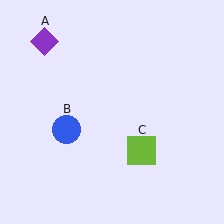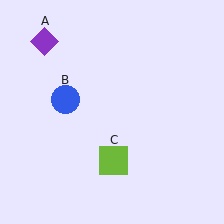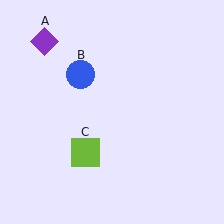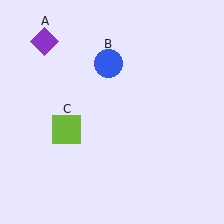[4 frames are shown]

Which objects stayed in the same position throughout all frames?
Purple diamond (object A) remained stationary.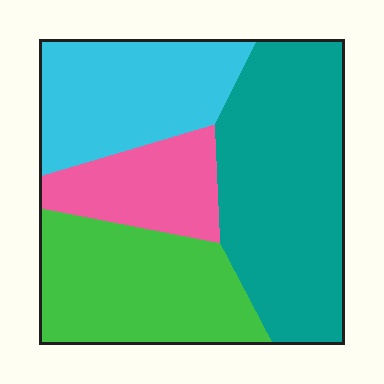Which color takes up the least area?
Pink, at roughly 15%.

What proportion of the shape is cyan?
Cyan covers 23% of the shape.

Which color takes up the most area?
Teal, at roughly 35%.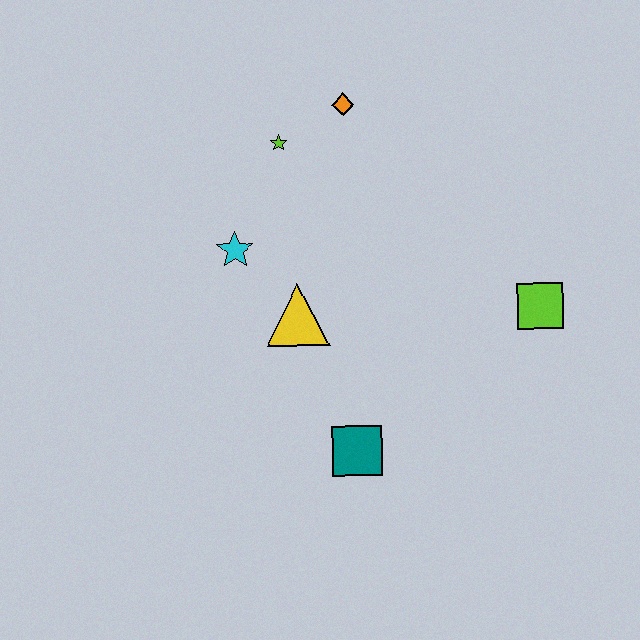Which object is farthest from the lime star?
The teal square is farthest from the lime star.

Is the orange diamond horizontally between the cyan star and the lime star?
No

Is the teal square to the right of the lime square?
No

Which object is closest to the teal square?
The yellow triangle is closest to the teal square.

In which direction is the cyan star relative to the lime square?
The cyan star is to the left of the lime square.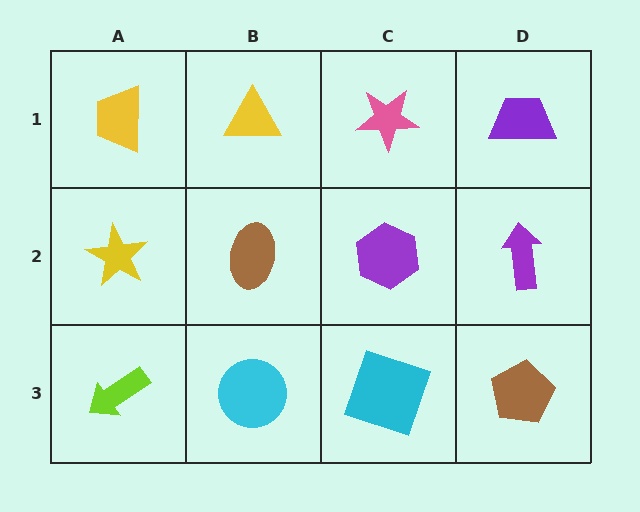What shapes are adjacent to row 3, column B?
A brown ellipse (row 2, column B), a lime arrow (row 3, column A), a cyan square (row 3, column C).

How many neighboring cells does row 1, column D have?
2.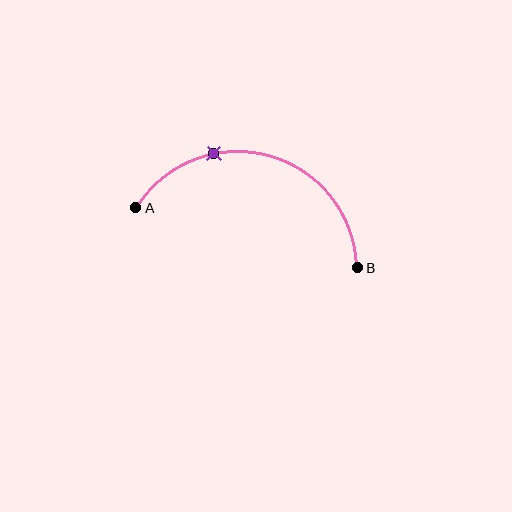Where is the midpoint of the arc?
The arc midpoint is the point on the curve farthest from the straight line joining A and B. It sits above that line.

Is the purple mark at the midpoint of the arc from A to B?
No. The purple mark lies on the arc but is closer to endpoint A. The arc midpoint would be at the point on the curve equidistant along the arc from both A and B.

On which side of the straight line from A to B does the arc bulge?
The arc bulges above the straight line connecting A and B.